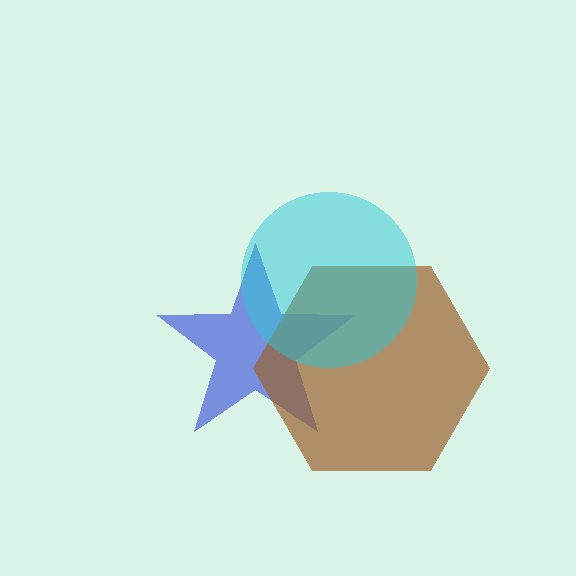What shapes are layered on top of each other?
The layered shapes are: a blue star, a brown hexagon, a cyan circle.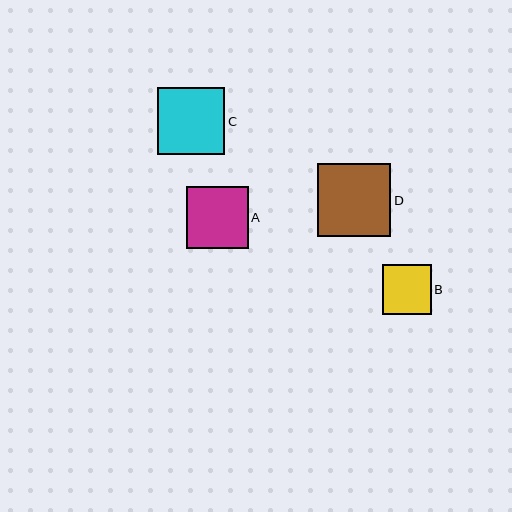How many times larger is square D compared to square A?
Square D is approximately 1.2 times the size of square A.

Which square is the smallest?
Square B is the smallest with a size of approximately 49 pixels.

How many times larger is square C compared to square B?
Square C is approximately 1.4 times the size of square B.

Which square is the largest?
Square D is the largest with a size of approximately 73 pixels.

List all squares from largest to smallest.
From largest to smallest: D, C, A, B.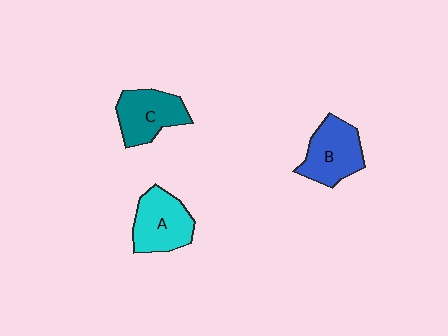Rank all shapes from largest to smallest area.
From largest to smallest: B (blue), A (cyan), C (teal).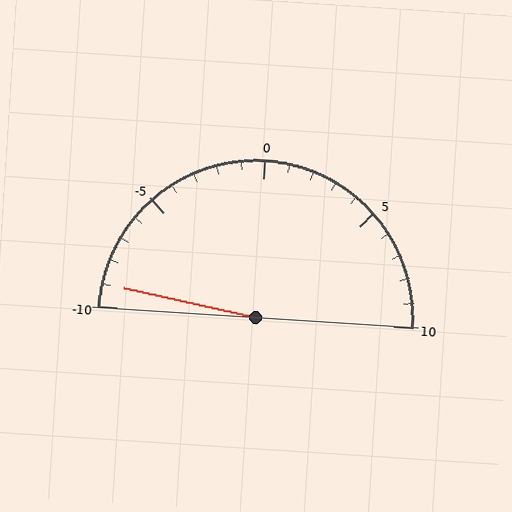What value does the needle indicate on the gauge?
The needle indicates approximately -9.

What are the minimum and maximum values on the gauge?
The gauge ranges from -10 to 10.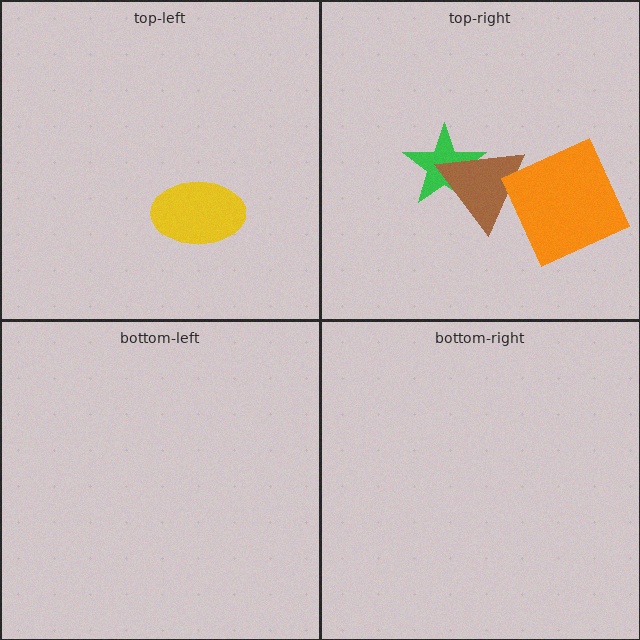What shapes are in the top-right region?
The green star, the brown triangle, the orange square.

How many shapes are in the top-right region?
3.